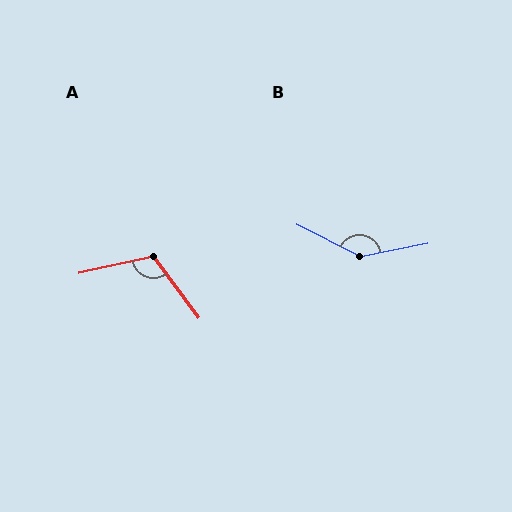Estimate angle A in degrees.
Approximately 114 degrees.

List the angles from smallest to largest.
A (114°), B (142°).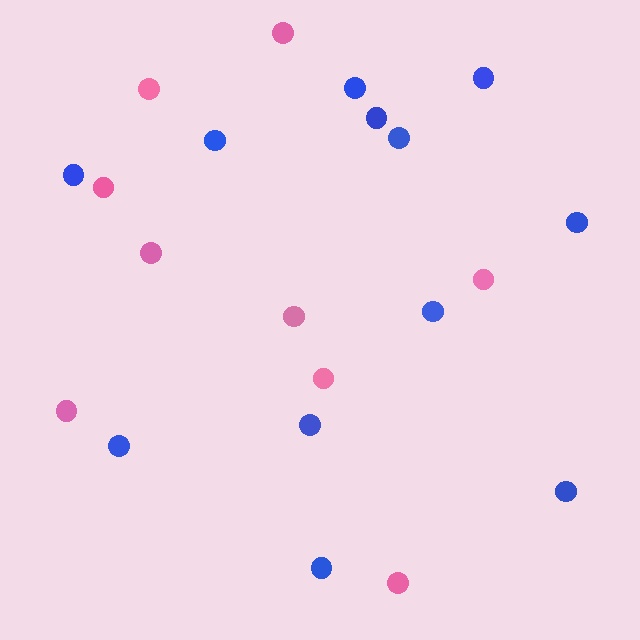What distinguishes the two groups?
There are 2 groups: one group of pink circles (9) and one group of blue circles (12).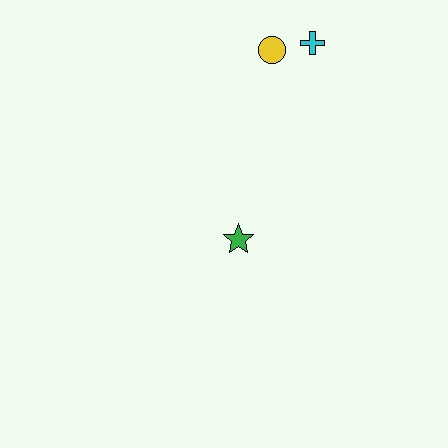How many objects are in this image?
There are 3 objects.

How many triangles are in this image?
There are no triangles.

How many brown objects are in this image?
There are no brown objects.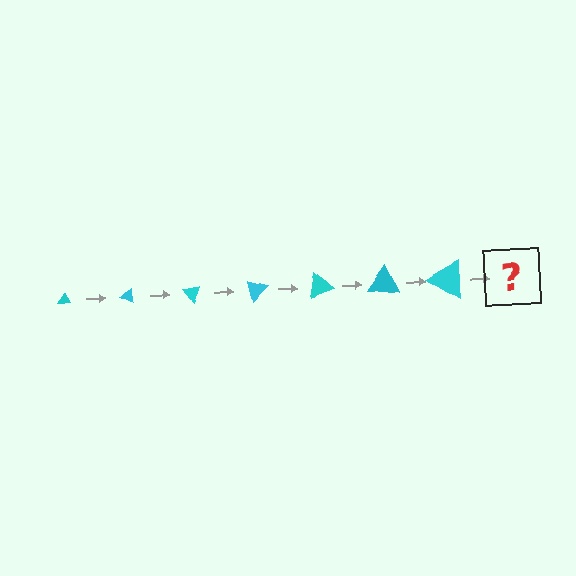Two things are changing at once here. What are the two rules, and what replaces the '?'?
The two rules are that the triangle grows larger each step and it rotates 25 degrees each step. The '?' should be a triangle, larger than the previous one and rotated 175 degrees from the start.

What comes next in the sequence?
The next element should be a triangle, larger than the previous one and rotated 175 degrees from the start.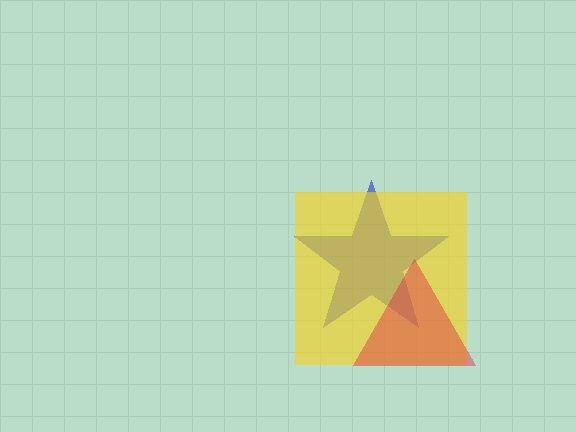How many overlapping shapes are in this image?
There are 3 overlapping shapes in the image.